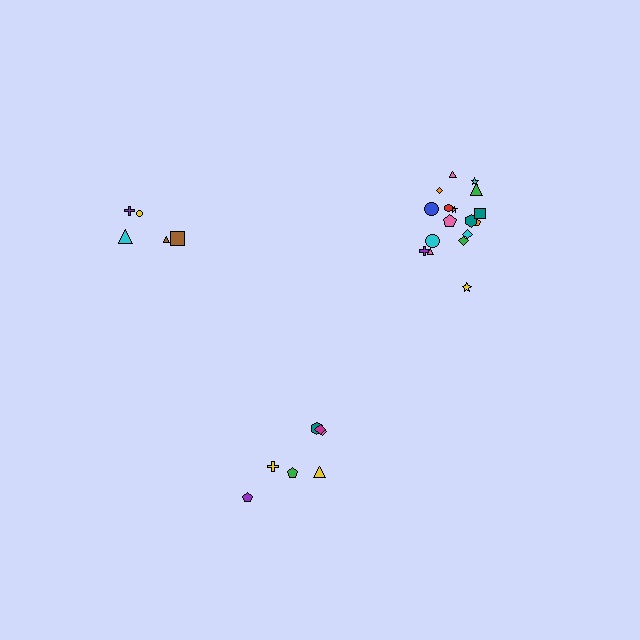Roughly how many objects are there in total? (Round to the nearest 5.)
Roughly 30 objects in total.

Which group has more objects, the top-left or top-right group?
The top-right group.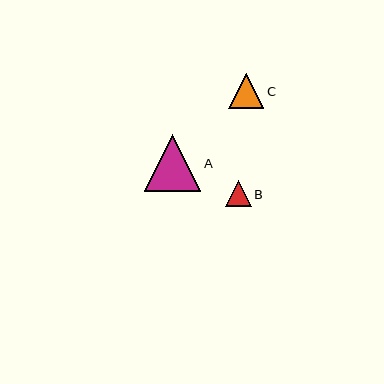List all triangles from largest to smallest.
From largest to smallest: A, C, B.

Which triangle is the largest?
Triangle A is the largest with a size of approximately 57 pixels.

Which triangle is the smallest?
Triangle B is the smallest with a size of approximately 25 pixels.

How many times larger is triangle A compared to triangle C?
Triangle A is approximately 1.6 times the size of triangle C.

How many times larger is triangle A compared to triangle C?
Triangle A is approximately 1.6 times the size of triangle C.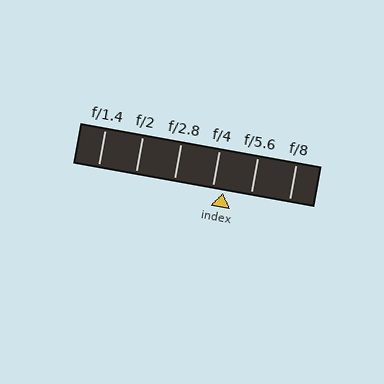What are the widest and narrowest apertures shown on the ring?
The widest aperture shown is f/1.4 and the narrowest is f/8.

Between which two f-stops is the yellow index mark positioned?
The index mark is between f/4 and f/5.6.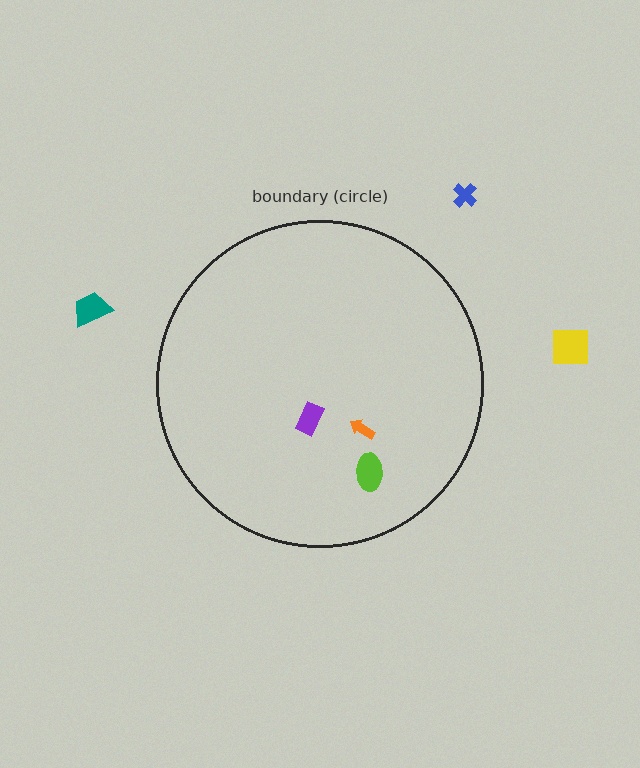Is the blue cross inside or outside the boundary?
Outside.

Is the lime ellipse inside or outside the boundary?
Inside.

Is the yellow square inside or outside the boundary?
Outside.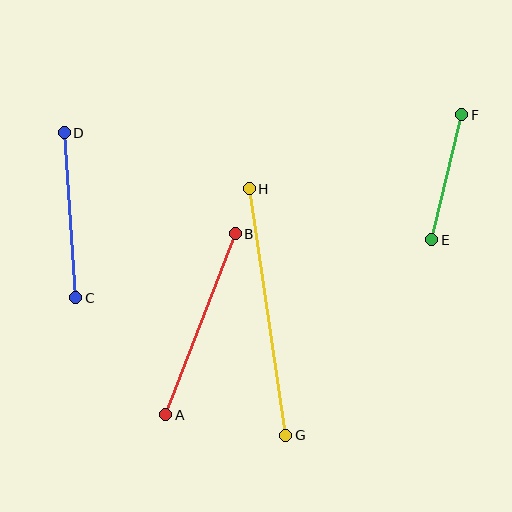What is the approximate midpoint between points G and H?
The midpoint is at approximately (267, 312) pixels.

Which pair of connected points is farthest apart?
Points G and H are farthest apart.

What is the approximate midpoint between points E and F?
The midpoint is at approximately (447, 177) pixels.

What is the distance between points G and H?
The distance is approximately 249 pixels.